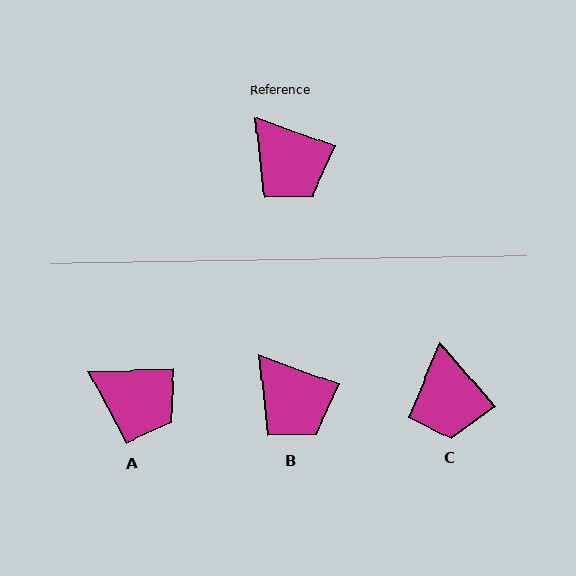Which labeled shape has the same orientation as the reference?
B.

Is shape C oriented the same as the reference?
No, it is off by about 29 degrees.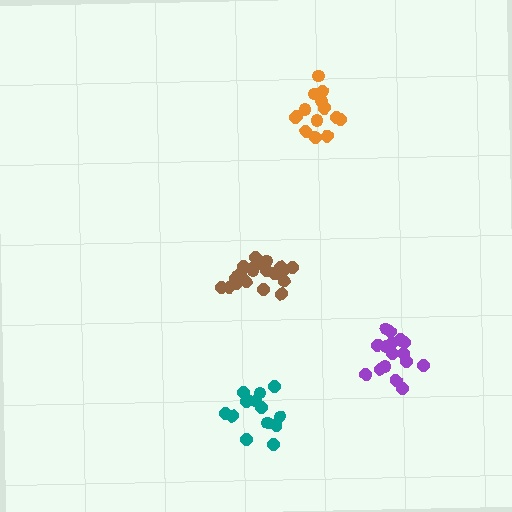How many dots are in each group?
Group 1: 14 dots, Group 2: 17 dots, Group 3: 19 dots, Group 4: 15 dots (65 total).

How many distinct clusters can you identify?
There are 4 distinct clusters.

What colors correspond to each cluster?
The clusters are colored: teal, purple, brown, orange.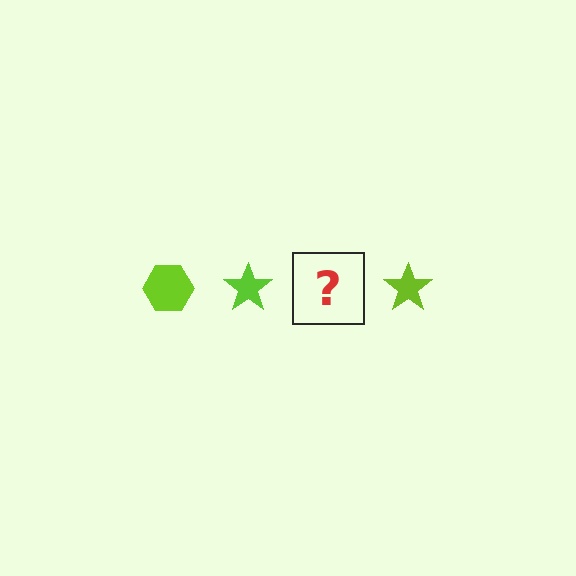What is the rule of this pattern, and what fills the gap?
The rule is that the pattern cycles through hexagon, star shapes in lime. The gap should be filled with a lime hexagon.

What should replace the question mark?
The question mark should be replaced with a lime hexagon.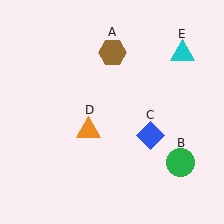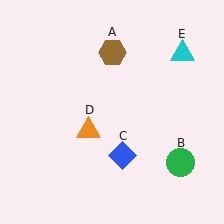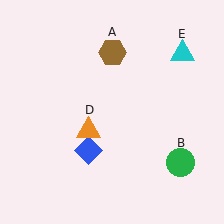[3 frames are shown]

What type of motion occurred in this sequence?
The blue diamond (object C) rotated clockwise around the center of the scene.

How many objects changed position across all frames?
1 object changed position: blue diamond (object C).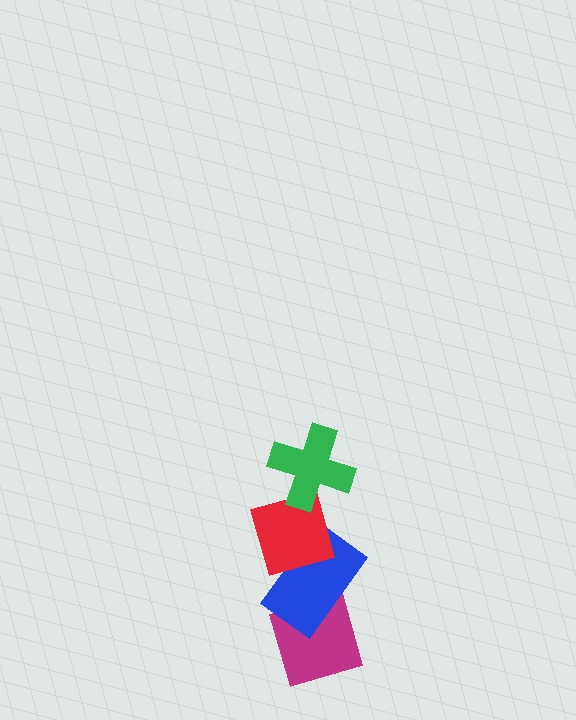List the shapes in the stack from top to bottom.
From top to bottom: the green cross, the red diamond, the blue rectangle, the magenta diamond.